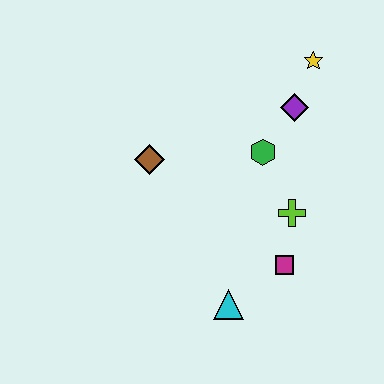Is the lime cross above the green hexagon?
No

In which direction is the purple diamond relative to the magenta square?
The purple diamond is above the magenta square.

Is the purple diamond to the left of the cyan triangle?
No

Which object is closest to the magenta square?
The lime cross is closest to the magenta square.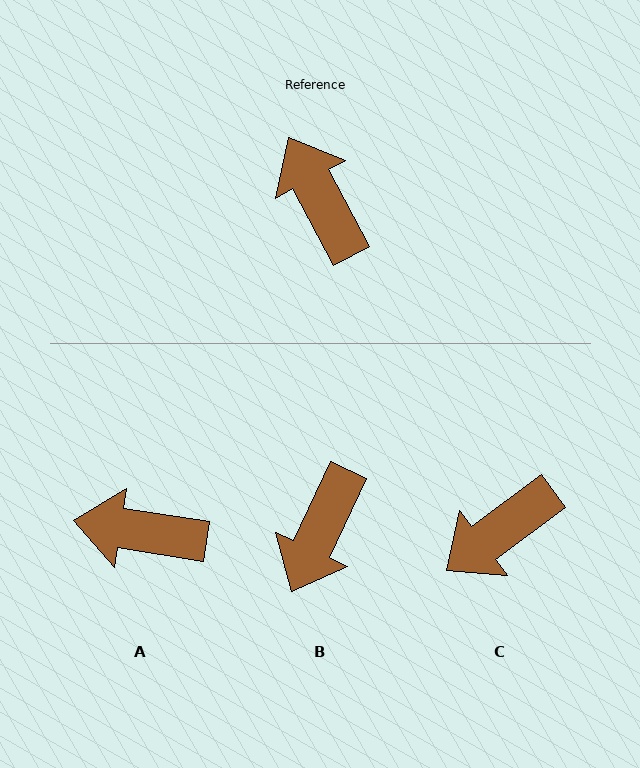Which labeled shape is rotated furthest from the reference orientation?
B, about 127 degrees away.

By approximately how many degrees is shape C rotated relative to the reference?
Approximately 98 degrees counter-clockwise.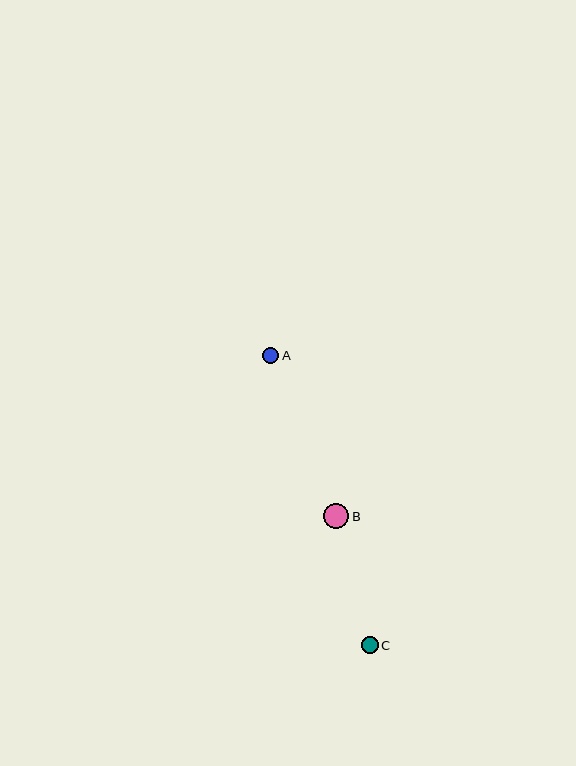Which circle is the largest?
Circle B is the largest with a size of approximately 25 pixels.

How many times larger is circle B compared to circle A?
Circle B is approximately 1.5 times the size of circle A.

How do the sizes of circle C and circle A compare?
Circle C and circle A are approximately the same size.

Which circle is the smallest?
Circle A is the smallest with a size of approximately 16 pixels.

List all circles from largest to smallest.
From largest to smallest: B, C, A.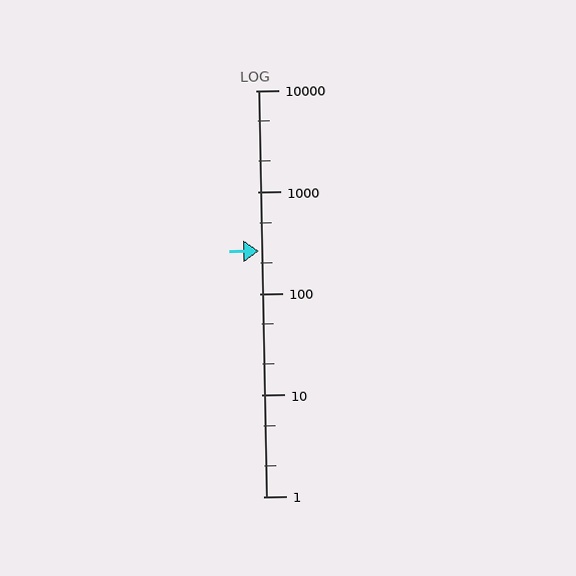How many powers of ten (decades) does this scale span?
The scale spans 4 decades, from 1 to 10000.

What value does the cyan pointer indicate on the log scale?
The pointer indicates approximately 260.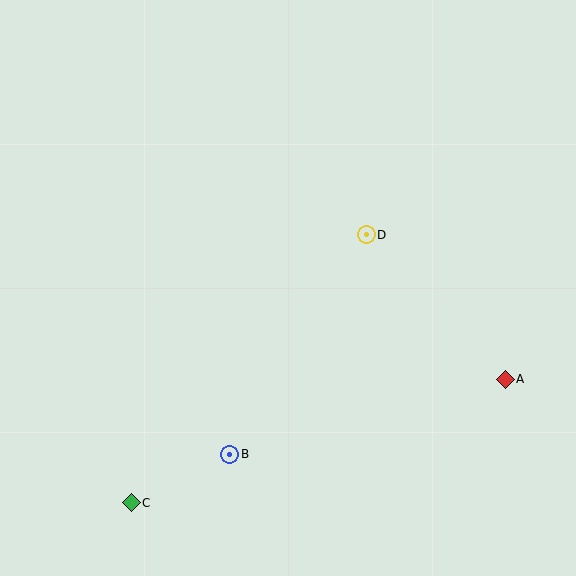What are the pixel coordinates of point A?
Point A is at (505, 379).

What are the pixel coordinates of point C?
Point C is at (131, 503).